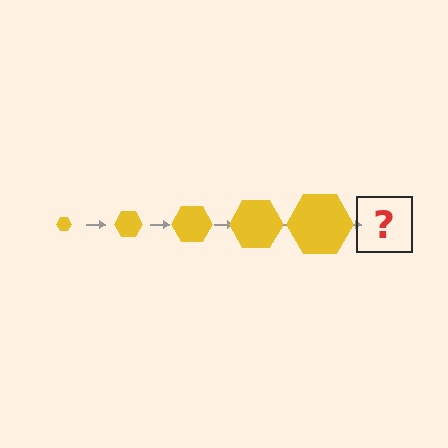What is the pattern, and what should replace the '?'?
The pattern is that the hexagon gets progressively larger each step. The '?' should be a yellow hexagon, larger than the previous one.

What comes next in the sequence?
The next element should be a yellow hexagon, larger than the previous one.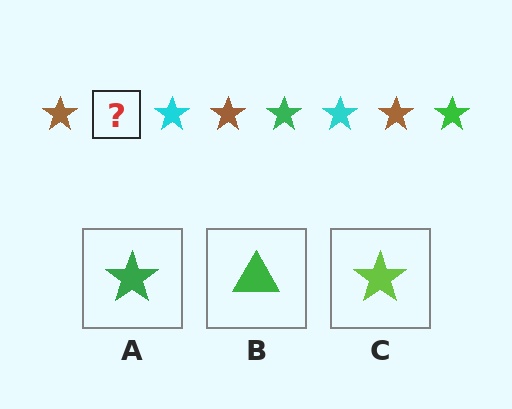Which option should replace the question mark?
Option A.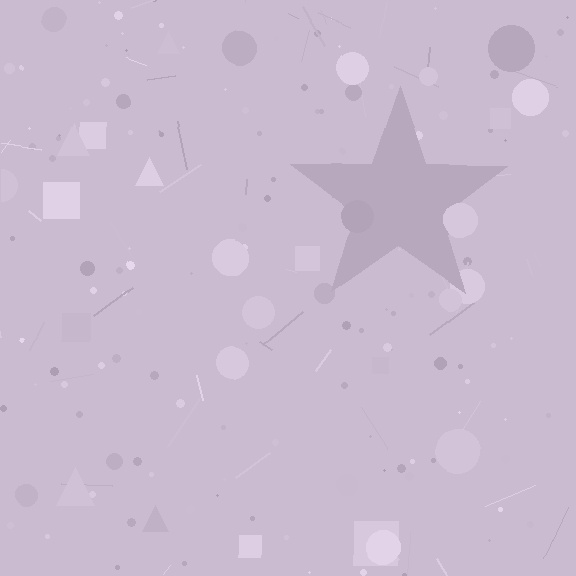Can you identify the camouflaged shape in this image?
The camouflaged shape is a star.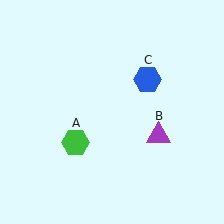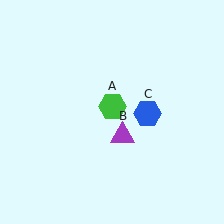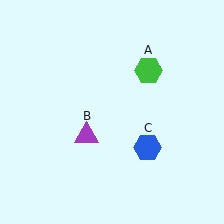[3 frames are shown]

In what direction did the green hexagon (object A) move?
The green hexagon (object A) moved up and to the right.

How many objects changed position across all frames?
3 objects changed position: green hexagon (object A), purple triangle (object B), blue hexagon (object C).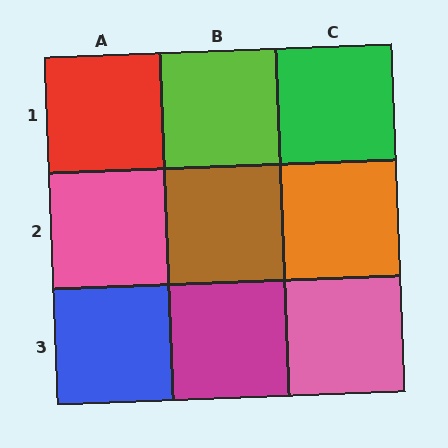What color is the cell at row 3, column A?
Blue.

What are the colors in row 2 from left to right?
Pink, brown, orange.